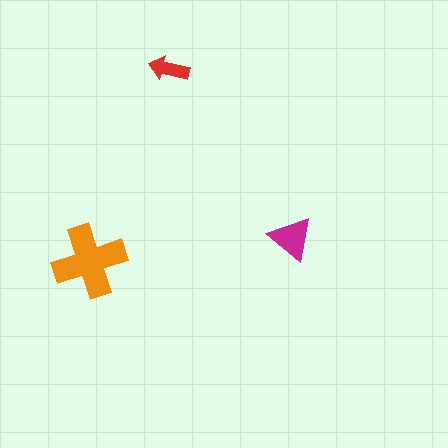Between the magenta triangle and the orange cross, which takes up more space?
The orange cross.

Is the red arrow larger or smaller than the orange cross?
Smaller.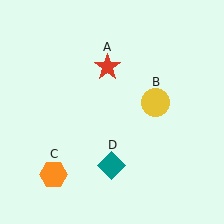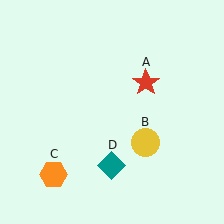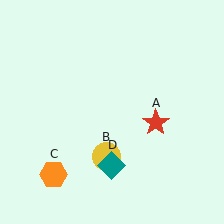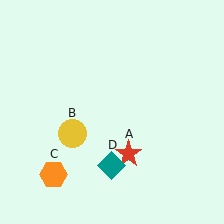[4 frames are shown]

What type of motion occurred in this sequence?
The red star (object A), yellow circle (object B) rotated clockwise around the center of the scene.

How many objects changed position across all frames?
2 objects changed position: red star (object A), yellow circle (object B).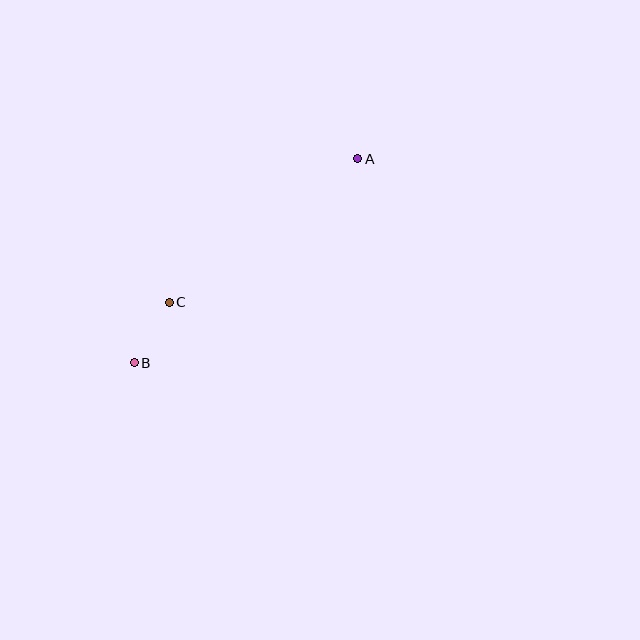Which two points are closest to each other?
Points B and C are closest to each other.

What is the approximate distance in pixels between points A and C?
The distance between A and C is approximately 237 pixels.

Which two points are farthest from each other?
Points A and B are farthest from each other.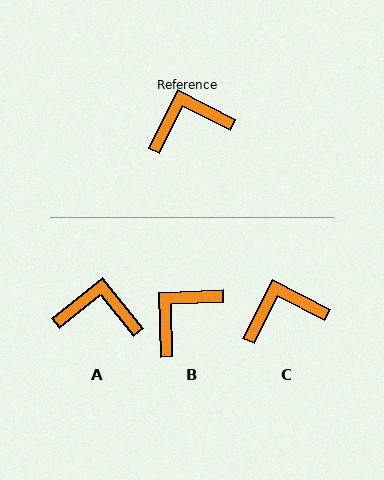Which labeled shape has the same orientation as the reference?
C.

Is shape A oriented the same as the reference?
No, it is off by about 25 degrees.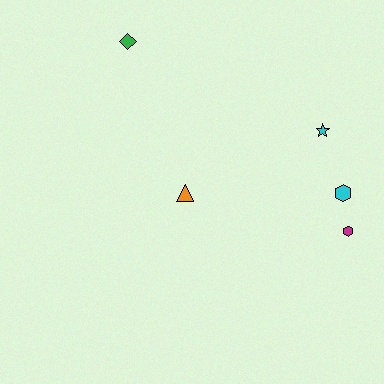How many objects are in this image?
There are 5 objects.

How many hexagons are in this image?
There are 2 hexagons.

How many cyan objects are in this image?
There are 2 cyan objects.